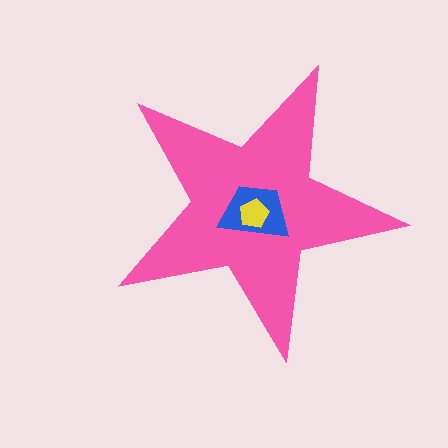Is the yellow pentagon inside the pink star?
Yes.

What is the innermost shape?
The yellow pentagon.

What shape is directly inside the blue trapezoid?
The yellow pentagon.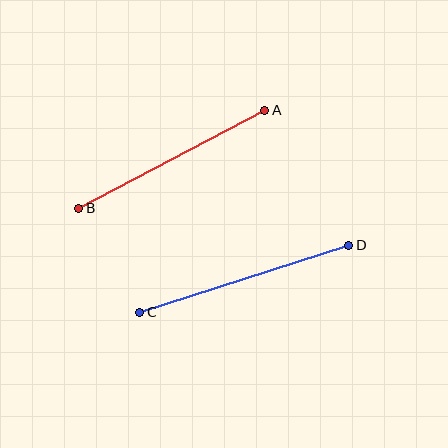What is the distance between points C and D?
The distance is approximately 219 pixels.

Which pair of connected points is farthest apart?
Points C and D are farthest apart.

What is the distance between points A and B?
The distance is approximately 210 pixels.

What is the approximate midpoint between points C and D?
The midpoint is at approximately (244, 279) pixels.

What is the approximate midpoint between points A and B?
The midpoint is at approximately (172, 159) pixels.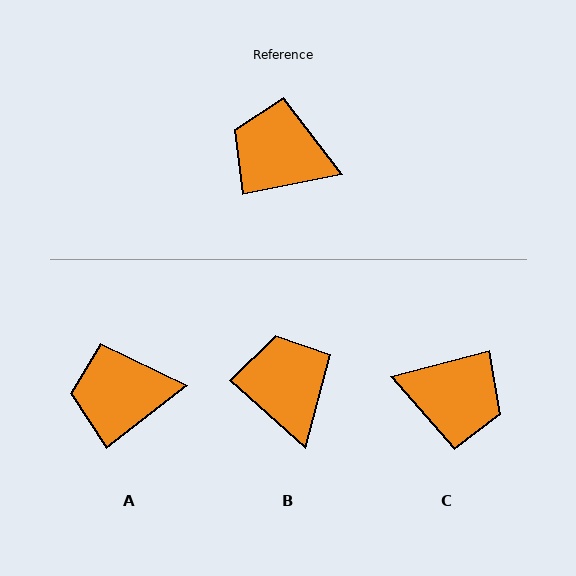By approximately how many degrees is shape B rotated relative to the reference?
Approximately 53 degrees clockwise.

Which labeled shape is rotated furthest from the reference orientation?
C, about 177 degrees away.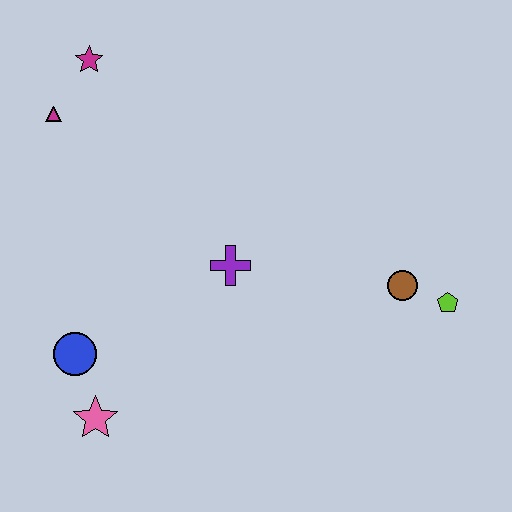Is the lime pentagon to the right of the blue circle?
Yes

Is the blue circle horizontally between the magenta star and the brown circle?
No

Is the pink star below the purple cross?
Yes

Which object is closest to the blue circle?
The pink star is closest to the blue circle.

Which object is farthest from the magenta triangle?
The lime pentagon is farthest from the magenta triangle.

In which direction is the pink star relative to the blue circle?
The pink star is below the blue circle.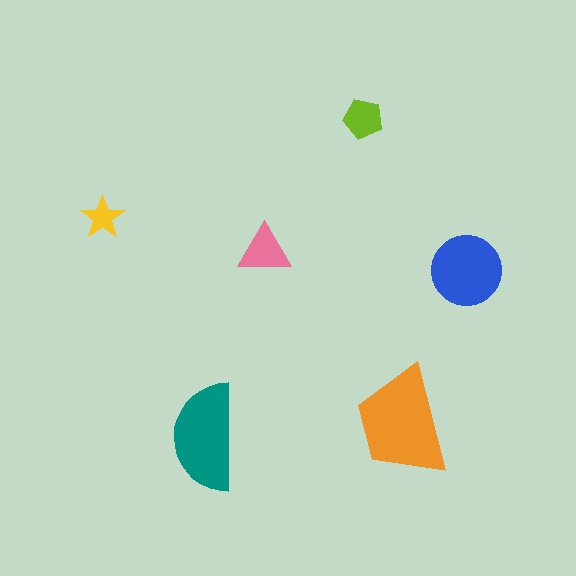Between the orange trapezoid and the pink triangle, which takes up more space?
The orange trapezoid.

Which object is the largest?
The orange trapezoid.